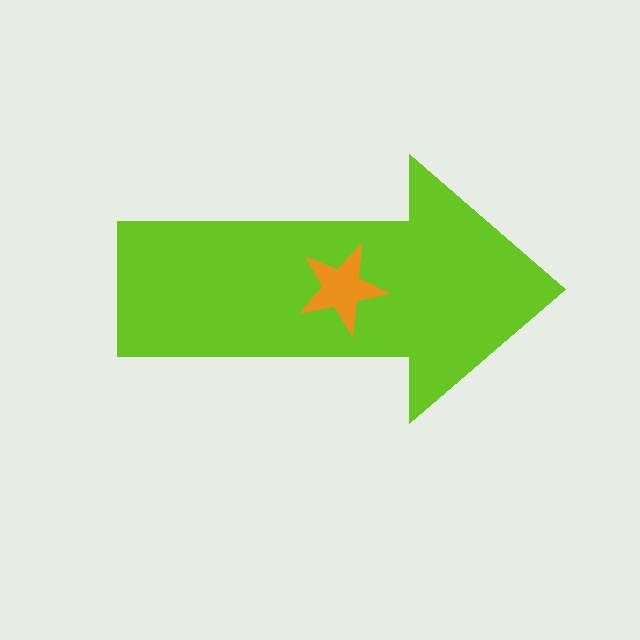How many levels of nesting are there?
2.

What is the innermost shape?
The orange star.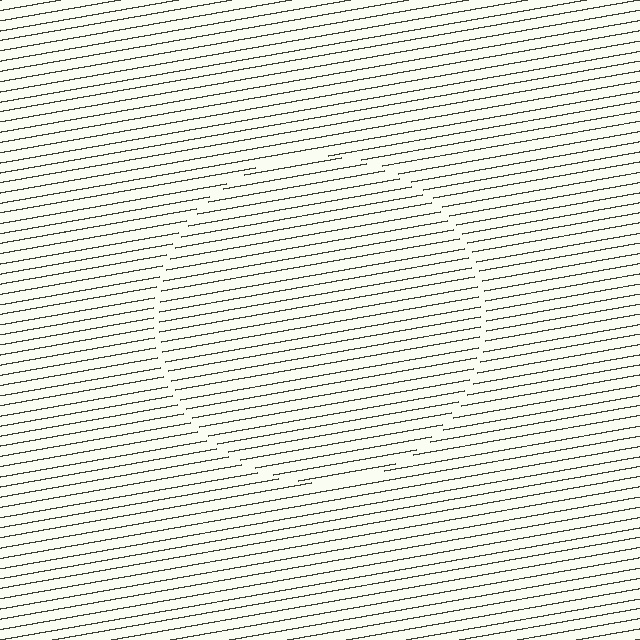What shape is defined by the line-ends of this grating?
An illusory circle. The interior of the shape contains the same grating, shifted by half a period — the contour is defined by the phase discontinuity where line-ends from the inner and outer gratings abut.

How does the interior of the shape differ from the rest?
The interior of the shape contains the same grating, shifted by half a period — the contour is defined by the phase discontinuity where line-ends from the inner and outer gratings abut.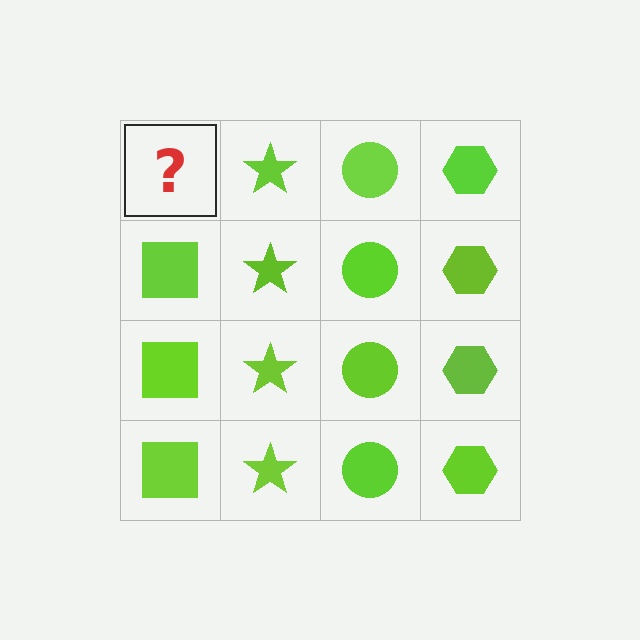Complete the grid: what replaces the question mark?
The question mark should be replaced with a lime square.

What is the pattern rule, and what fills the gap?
The rule is that each column has a consistent shape. The gap should be filled with a lime square.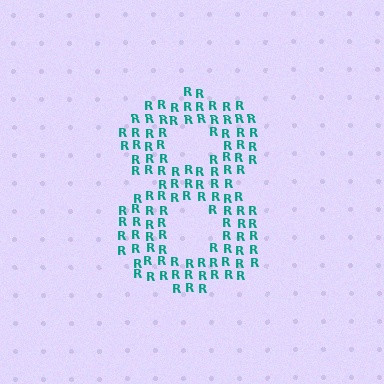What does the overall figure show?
The overall figure shows the digit 8.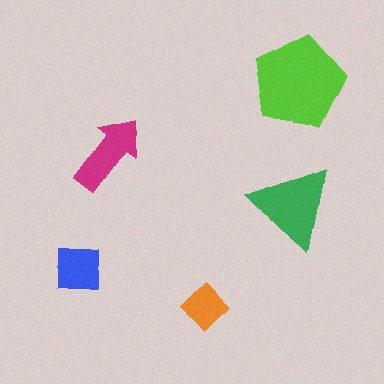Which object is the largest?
The lime pentagon.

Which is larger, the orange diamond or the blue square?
The blue square.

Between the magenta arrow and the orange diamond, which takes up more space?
The magenta arrow.